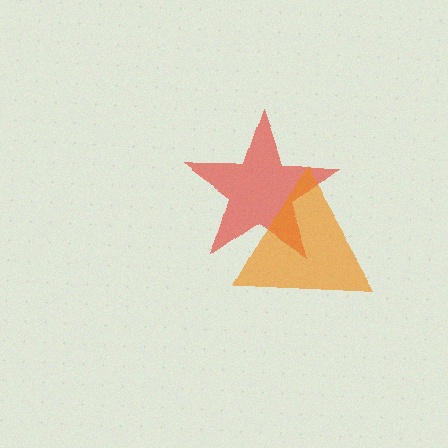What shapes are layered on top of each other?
The layered shapes are: a red star, an orange triangle.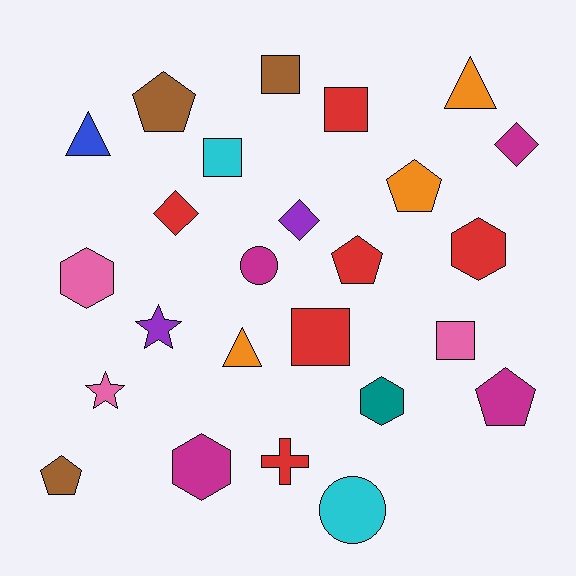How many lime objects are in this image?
There are no lime objects.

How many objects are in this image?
There are 25 objects.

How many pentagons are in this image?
There are 5 pentagons.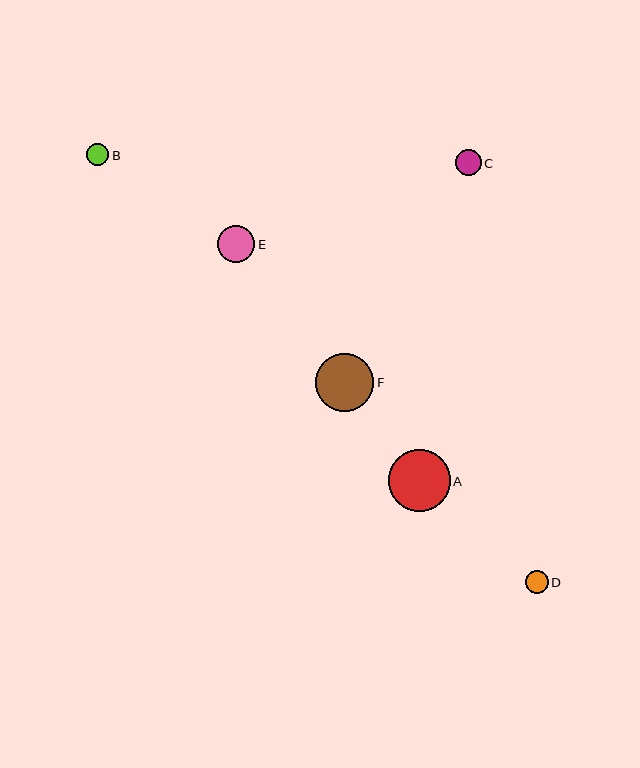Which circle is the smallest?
Circle B is the smallest with a size of approximately 22 pixels.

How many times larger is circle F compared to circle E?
Circle F is approximately 1.6 times the size of circle E.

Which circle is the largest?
Circle A is the largest with a size of approximately 62 pixels.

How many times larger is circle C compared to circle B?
Circle C is approximately 1.2 times the size of circle B.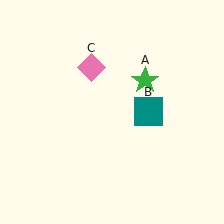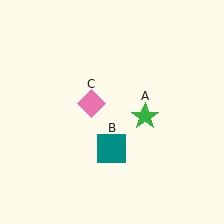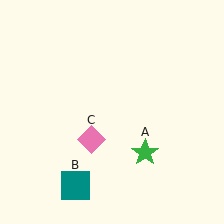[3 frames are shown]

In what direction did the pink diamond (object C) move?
The pink diamond (object C) moved down.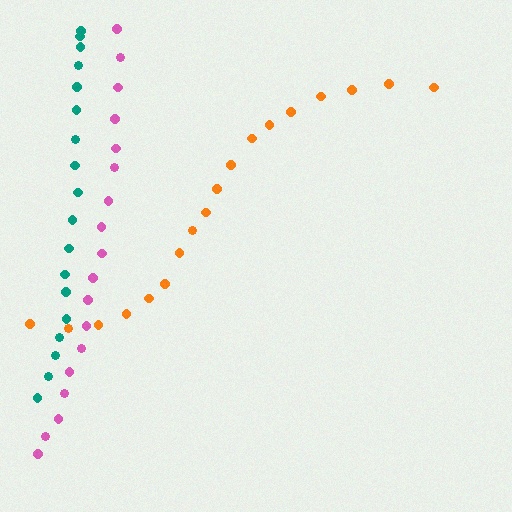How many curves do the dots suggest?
There are 3 distinct paths.